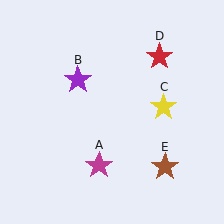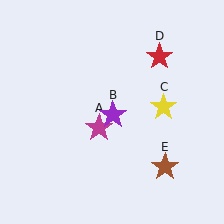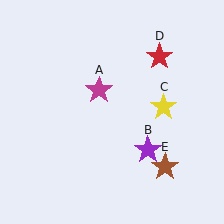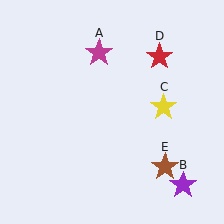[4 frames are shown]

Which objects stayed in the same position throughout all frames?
Yellow star (object C) and red star (object D) and brown star (object E) remained stationary.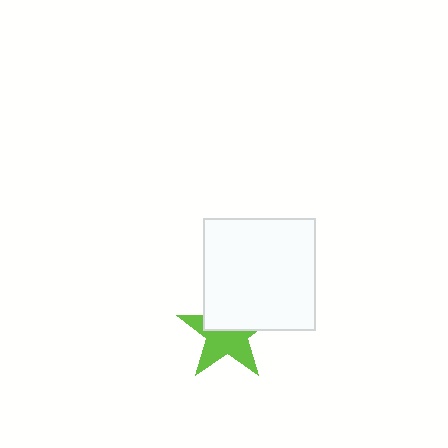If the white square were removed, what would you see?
You would see the complete lime star.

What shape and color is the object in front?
The object in front is a white square.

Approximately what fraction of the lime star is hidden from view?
Roughly 44% of the lime star is hidden behind the white square.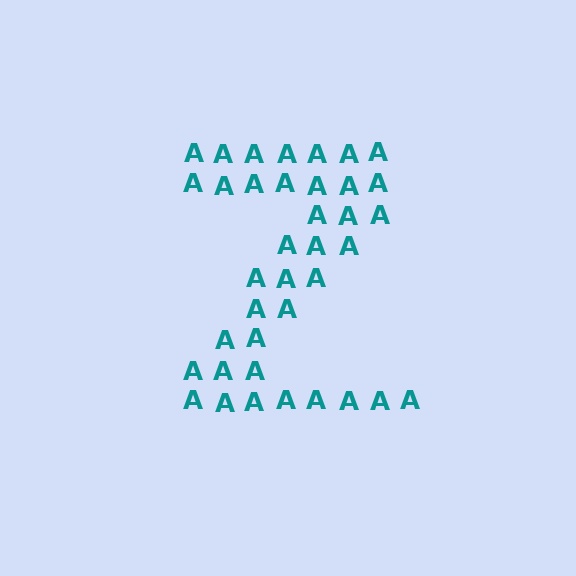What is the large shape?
The large shape is the letter Z.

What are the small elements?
The small elements are letter A's.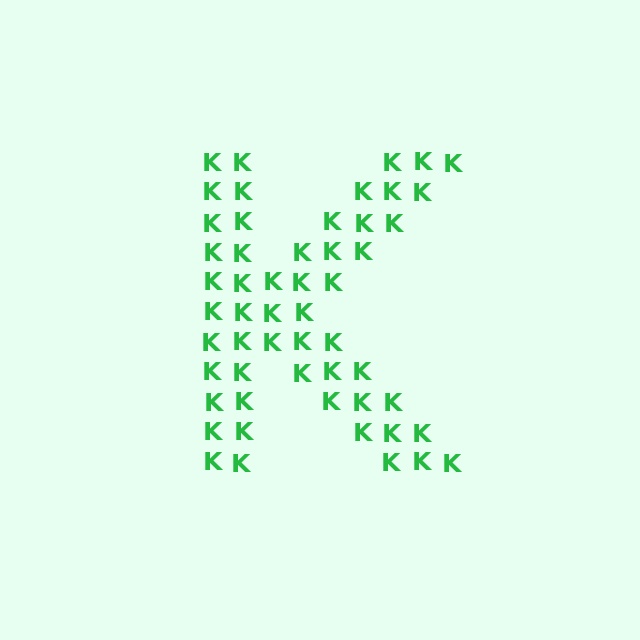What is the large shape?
The large shape is the letter K.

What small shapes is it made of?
It is made of small letter K's.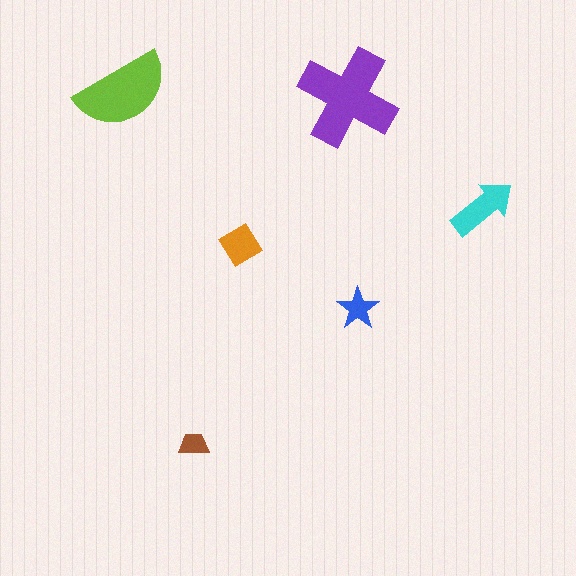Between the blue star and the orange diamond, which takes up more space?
The orange diamond.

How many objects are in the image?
There are 6 objects in the image.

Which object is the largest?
The purple cross.